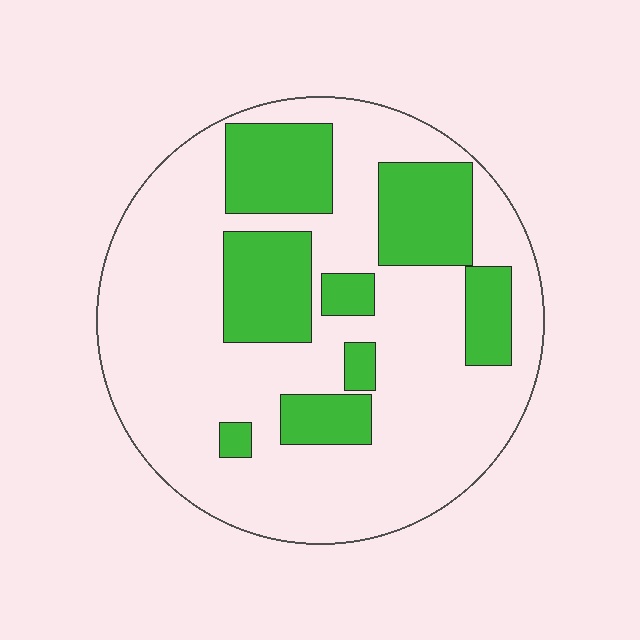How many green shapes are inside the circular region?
8.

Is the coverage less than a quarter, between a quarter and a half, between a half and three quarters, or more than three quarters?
Between a quarter and a half.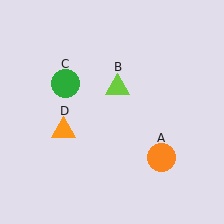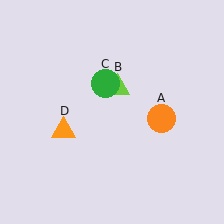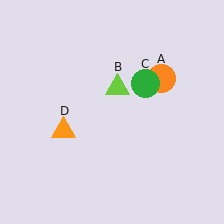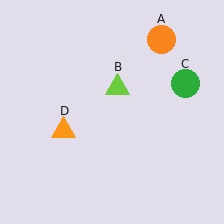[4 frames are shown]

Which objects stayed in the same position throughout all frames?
Lime triangle (object B) and orange triangle (object D) remained stationary.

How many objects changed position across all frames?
2 objects changed position: orange circle (object A), green circle (object C).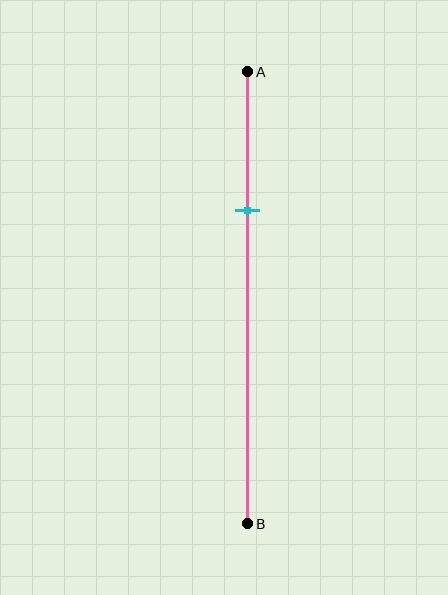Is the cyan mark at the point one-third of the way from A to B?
Yes, the mark is approximately at the one-third point.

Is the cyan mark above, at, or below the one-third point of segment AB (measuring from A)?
The cyan mark is approximately at the one-third point of segment AB.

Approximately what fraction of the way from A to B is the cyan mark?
The cyan mark is approximately 30% of the way from A to B.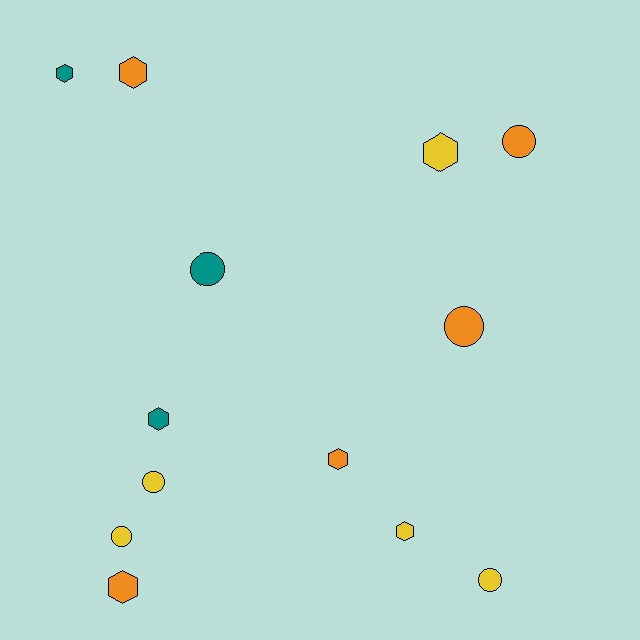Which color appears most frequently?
Yellow, with 5 objects.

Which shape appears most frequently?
Hexagon, with 7 objects.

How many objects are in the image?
There are 13 objects.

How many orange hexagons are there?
There are 3 orange hexagons.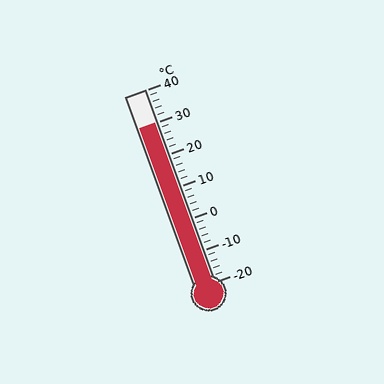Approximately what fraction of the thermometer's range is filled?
The thermometer is filled to approximately 85% of its range.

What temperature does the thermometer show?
The thermometer shows approximately 30°C.